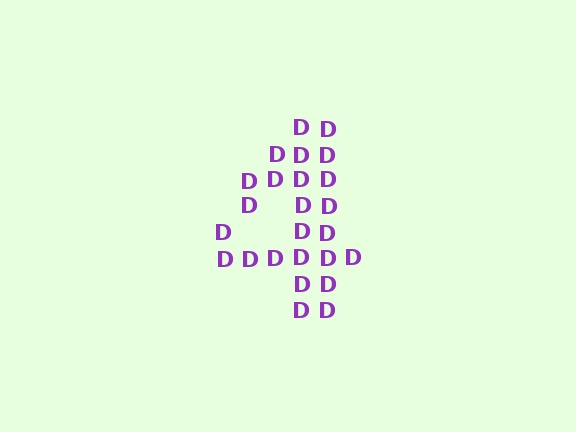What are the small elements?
The small elements are letter D's.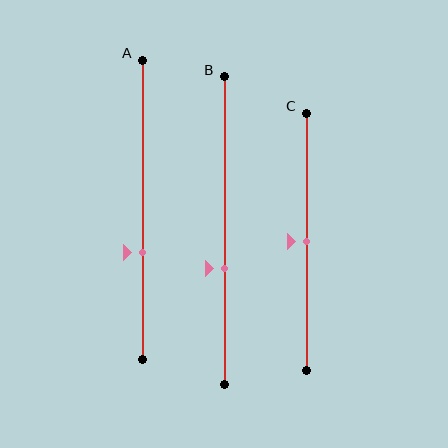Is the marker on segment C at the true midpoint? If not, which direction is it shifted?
Yes, the marker on segment C is at the true midpoint.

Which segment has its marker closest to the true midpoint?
Segment C has its marker closest to the true midpoint.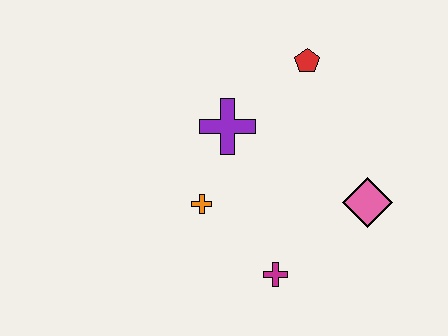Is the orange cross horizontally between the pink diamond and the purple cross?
No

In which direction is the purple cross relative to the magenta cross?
The purple cross is above the magenta cross.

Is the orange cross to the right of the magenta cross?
No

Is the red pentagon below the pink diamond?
No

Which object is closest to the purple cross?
The orange cross is closest to the purple cross.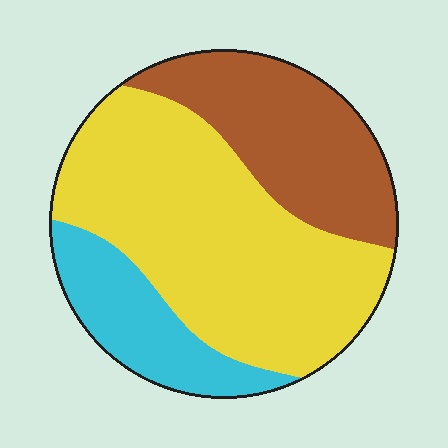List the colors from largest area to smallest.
From largest to smallest: yellow, brown, cyan.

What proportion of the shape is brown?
Brown covers around 30% of the shape.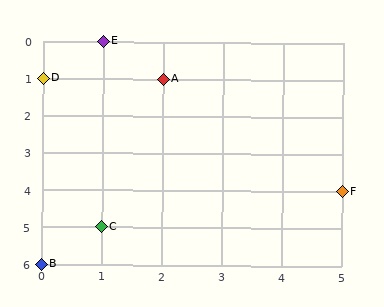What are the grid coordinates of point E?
Point E is at grid coordinates (1, 0).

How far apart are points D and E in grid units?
Points D and E are 1 column and 1 row apart (about 1.4 grid units diagonally).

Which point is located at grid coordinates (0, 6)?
Point B is at (0, 6).